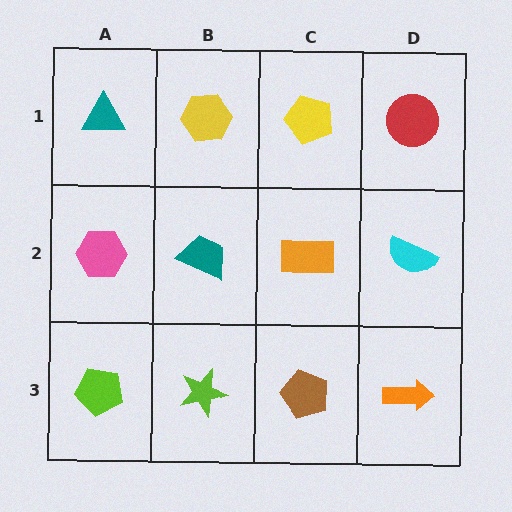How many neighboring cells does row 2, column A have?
3.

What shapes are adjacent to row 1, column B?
A teal trapezoid (row 2, column B), a teal triangle (row 1, column A), a yellow pentagon (row 1, column C).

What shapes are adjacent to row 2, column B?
A yellow hexagon (row 1, column B), a lime star (row 3, column B), a pink hexagon (row 2, column A), an orange rectangle (row 2, column C).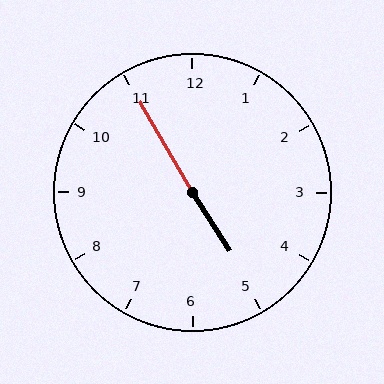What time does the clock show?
4:55.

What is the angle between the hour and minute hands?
Approximately 178 degrees.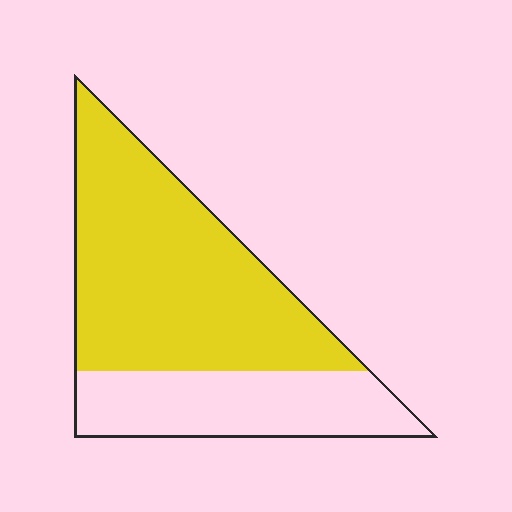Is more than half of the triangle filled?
Yes.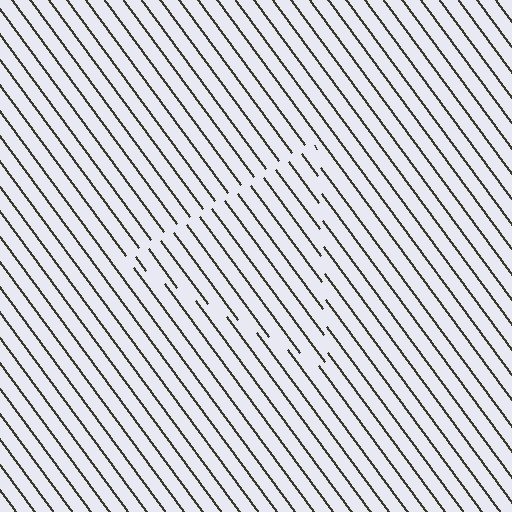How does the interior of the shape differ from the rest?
The interior of the shape contains the same grating, shifted by half a period — the contour is defined by the phase discontinuity where line-ends from the inner and outer gratings abut.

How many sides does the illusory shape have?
3 sides — the line-ends trace a triangle.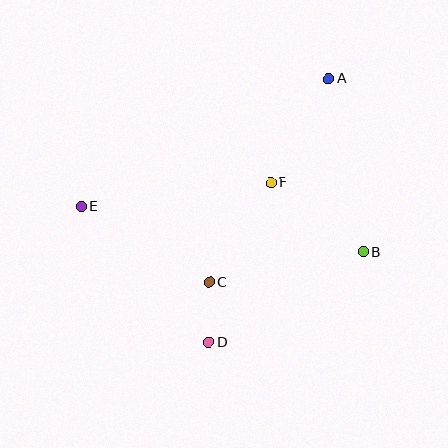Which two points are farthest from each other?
Points A and D are farthest from each other.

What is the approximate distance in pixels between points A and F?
The distance between A and F is approximately 119 pixels.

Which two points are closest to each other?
Points C and D are closest to each other.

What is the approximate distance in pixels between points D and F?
The distance between D and F is approximately 171 pixels.